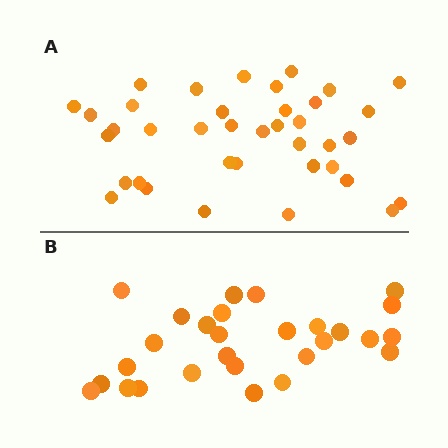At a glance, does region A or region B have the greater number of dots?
Region A (the top region) has more dots.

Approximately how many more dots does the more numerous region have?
Region A has roughly 10 or so more dots than region B.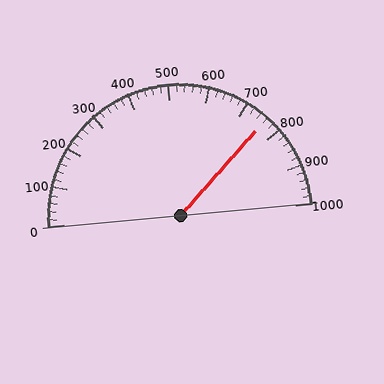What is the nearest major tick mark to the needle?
The nearest major tick mark is 800.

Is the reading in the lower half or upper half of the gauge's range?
The reading is in the upper half of the range (0 to 1000).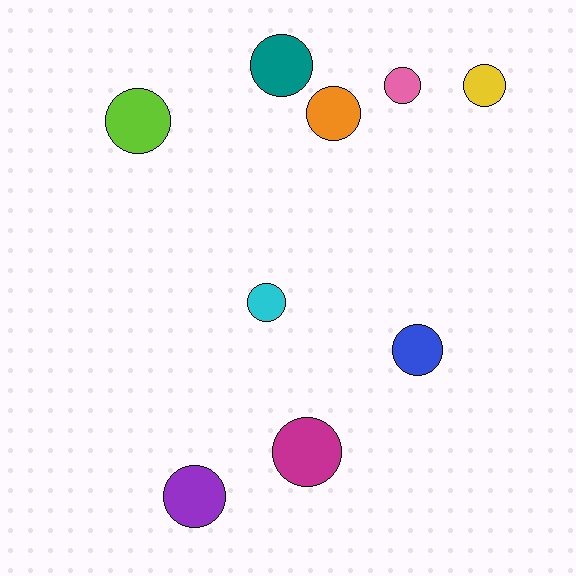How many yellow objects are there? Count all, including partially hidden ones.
There is 1 yellow object.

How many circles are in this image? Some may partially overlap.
There are 9 circles.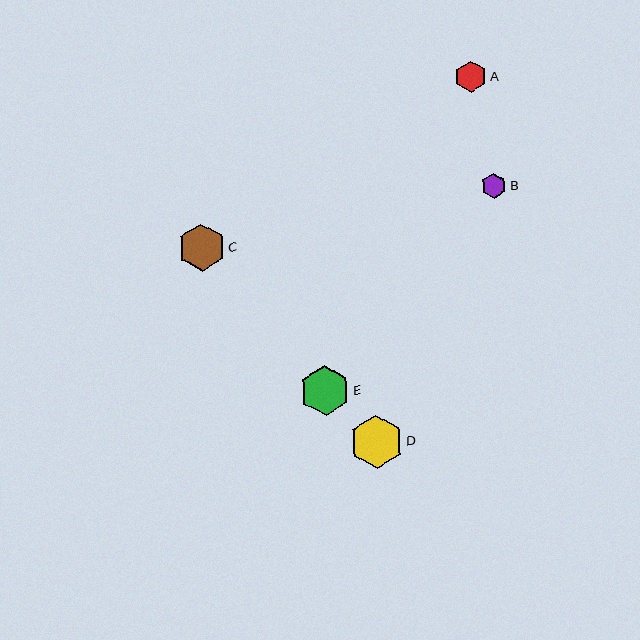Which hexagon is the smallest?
Hexagon B is the smallest with a size of approximately 25 pixels.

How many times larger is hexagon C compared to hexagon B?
Hexagon C is approximately 1.9 times the size of hexagon B.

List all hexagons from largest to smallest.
From largest to smallest: D, E, C, A, B.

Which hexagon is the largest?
Hexagon D is the largest with a size of approximately 53 pixels.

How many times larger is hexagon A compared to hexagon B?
Hexagon A is approximately 1.3 times the size of hexagon B.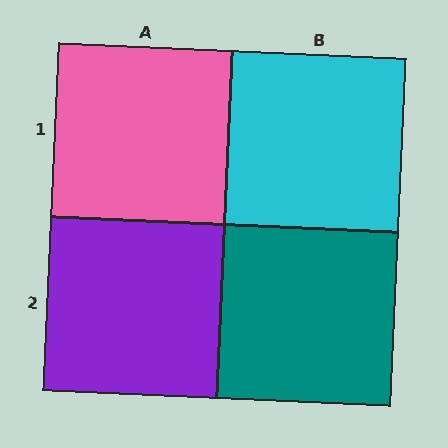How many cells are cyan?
1 cell is cyan.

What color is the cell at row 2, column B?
Teal.